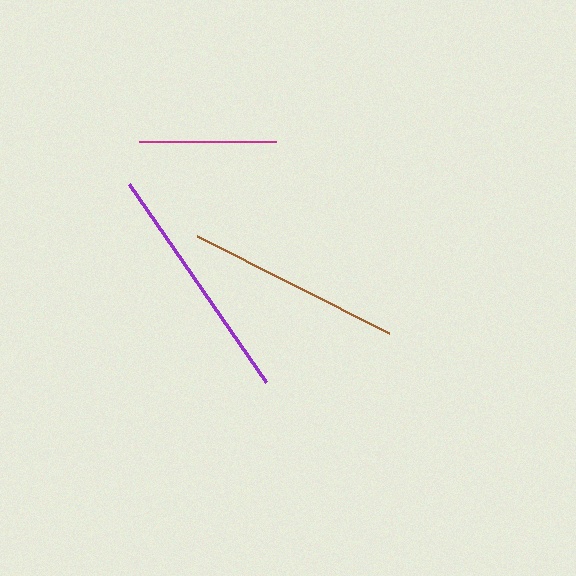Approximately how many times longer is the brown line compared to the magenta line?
The brown line is approximately 1.6 times the length of the magenta line.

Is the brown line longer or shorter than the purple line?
The purple line is longer than the brown line.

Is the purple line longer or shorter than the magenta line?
The purple line is longer than the magenta line.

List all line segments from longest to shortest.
From longest to shortest: purple, brown, magenta.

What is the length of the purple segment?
The purple segment is approximately 241 pixels long.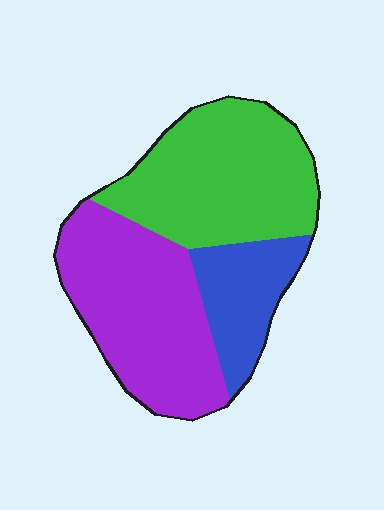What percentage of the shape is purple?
Purple takes up about two fifths (2/5) of the shape.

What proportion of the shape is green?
Green takes up between a third and a half of the shape.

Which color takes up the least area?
Blue, at roughly 20%.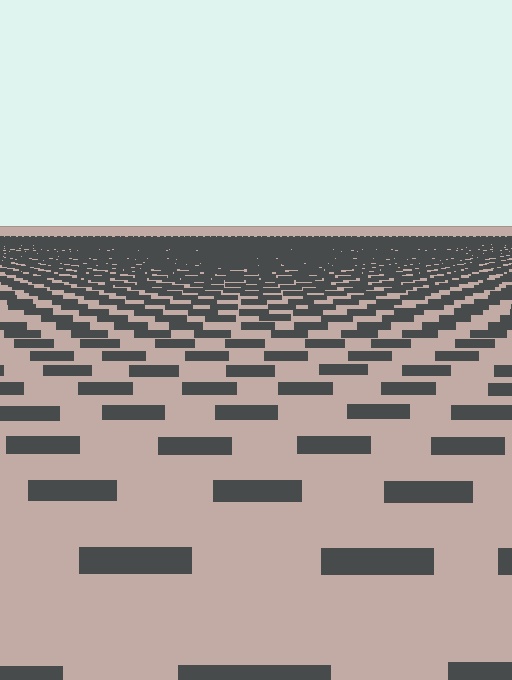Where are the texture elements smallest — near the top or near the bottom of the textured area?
Near the top.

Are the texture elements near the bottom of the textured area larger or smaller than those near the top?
Larger. Near the bottom, elements are closer to the viewer and appear at a bigger on-screen size.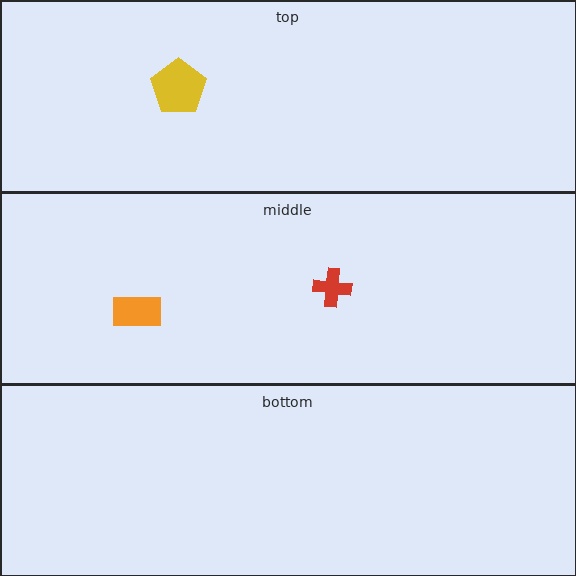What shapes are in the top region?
The yellow pentagon.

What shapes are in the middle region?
The orange rectangle, the red cross.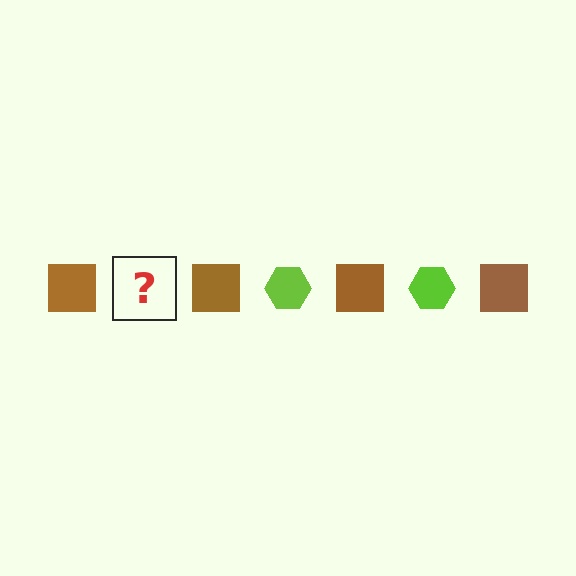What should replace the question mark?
The question mark should be replaced with a lime hexagon.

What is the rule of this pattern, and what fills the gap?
The rule is that the pattern alternates between brown square and lime hexagon. The gap should be filled with a lime hexagon.